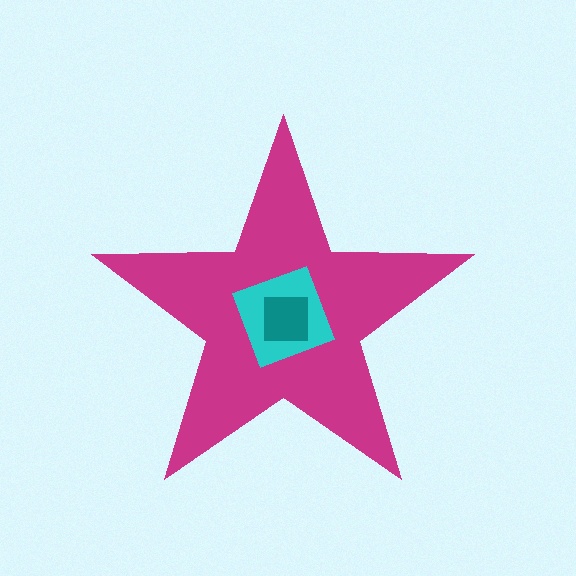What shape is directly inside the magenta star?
The cyan diamond.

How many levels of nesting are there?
3.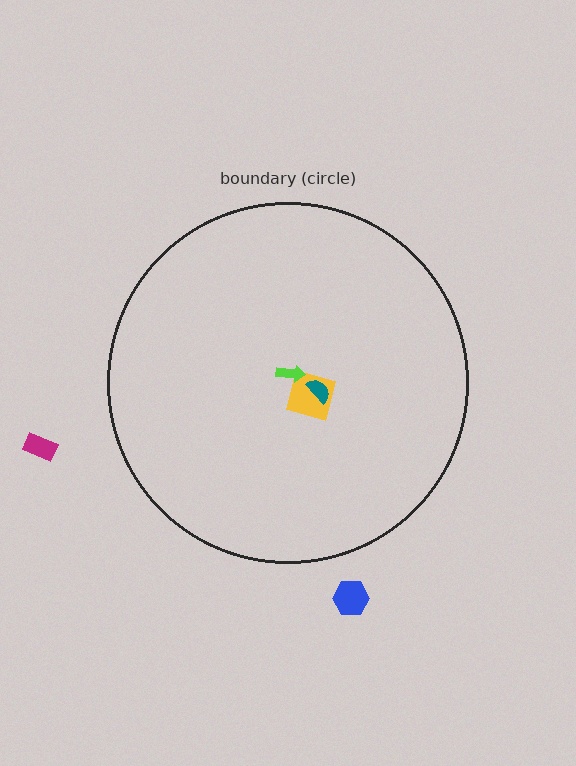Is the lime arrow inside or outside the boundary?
Inside.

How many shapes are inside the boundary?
3 inside, 2 outside.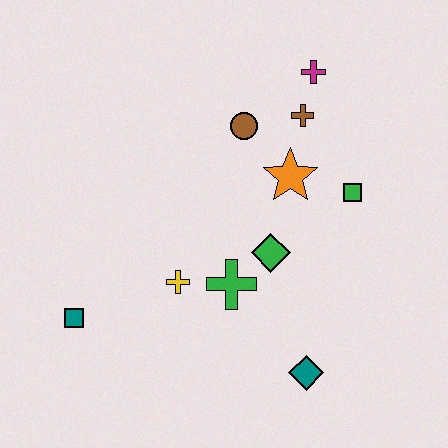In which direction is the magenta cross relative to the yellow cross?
The magenta cross is above the yellow cross.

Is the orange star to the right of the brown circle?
Yes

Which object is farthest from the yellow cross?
The magenta cross is farthest from the yellow cross.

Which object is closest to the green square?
The orange star is closest to the green square.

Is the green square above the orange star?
No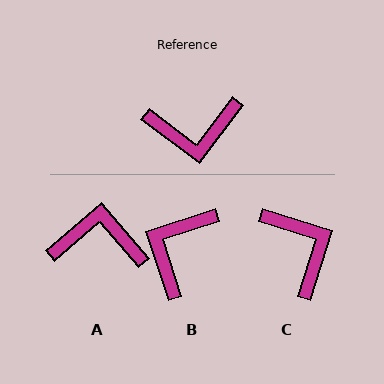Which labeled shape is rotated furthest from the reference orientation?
A, about 168 degrees away.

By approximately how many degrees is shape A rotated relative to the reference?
Approximately 168 degrees counter-clockwise.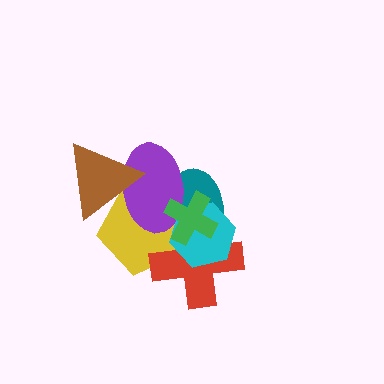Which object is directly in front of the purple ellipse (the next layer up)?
The cyan hexagon is directly in front of the purple ellipse.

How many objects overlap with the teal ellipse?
5 objects overlap with the teal ellipse.